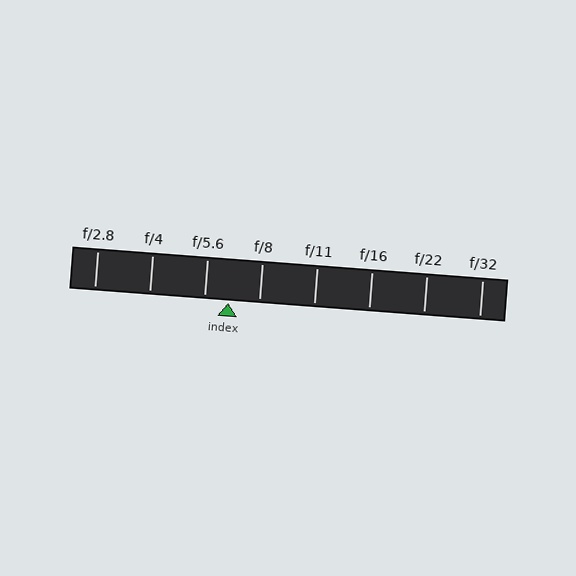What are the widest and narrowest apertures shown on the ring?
The widest aperture shown is f/2.8 and the narrowest is f/32.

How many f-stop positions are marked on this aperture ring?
There are 8 f-stop positions marked.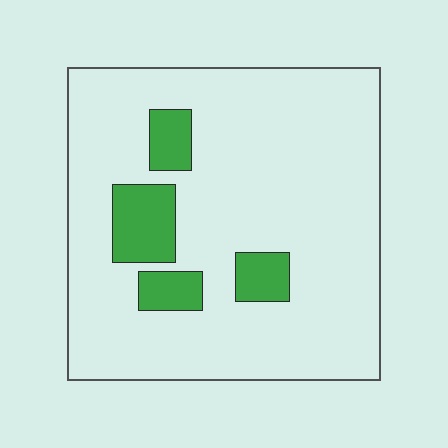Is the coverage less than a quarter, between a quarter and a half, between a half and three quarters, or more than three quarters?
Less than a quarter.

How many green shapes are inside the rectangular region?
4.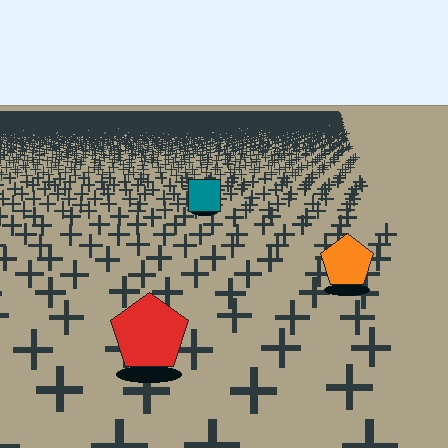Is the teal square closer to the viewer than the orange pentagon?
No. The orange pentagon is closer — you can tell from the texture gradient: the ground texture is coarser near it.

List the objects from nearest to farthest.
From nearest to farthest: the red pentagon, the orange pentagon, the teal square.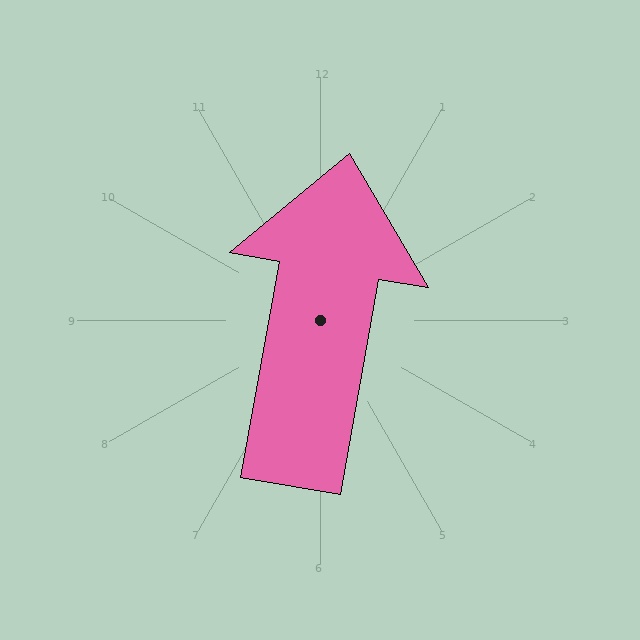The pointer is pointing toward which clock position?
Roughly 12 o'clock.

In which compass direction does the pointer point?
North.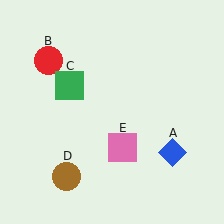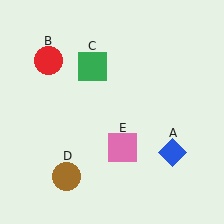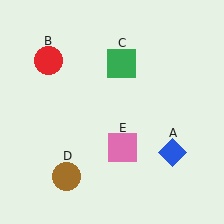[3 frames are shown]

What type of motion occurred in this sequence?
The green square (object C) rotated clockwise around the center of the scene.